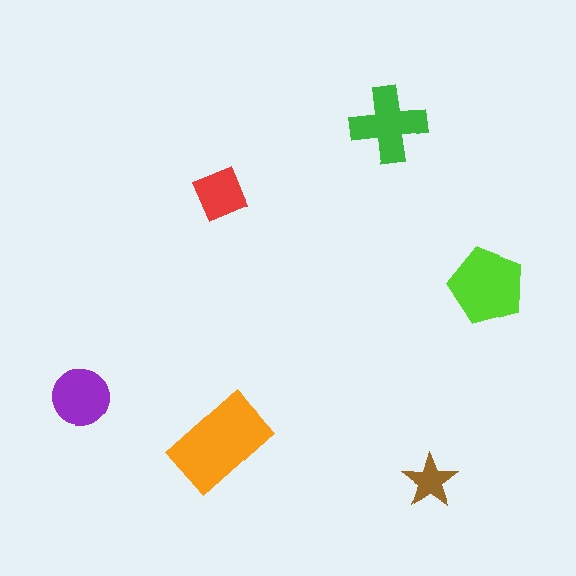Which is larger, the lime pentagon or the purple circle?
The lime pentagon.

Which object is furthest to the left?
The purple circle is leftmost.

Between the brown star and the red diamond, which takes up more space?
The red diamond.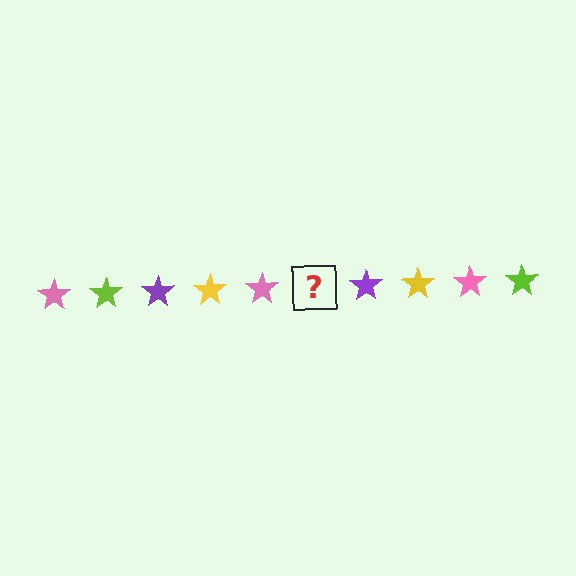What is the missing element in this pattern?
The missing element is a lime star.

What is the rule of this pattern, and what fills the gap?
The rule is that the pattern cycles through pink, lime, purple, yellow stars. The gap should be filled with a lime star.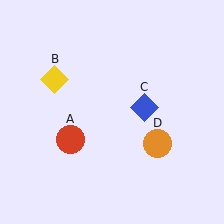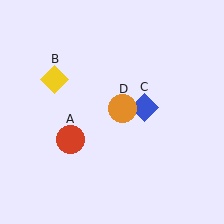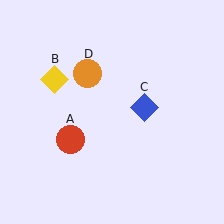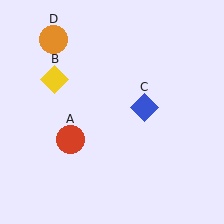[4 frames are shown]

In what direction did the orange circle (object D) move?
The orange circle (object D) moved up and to the left.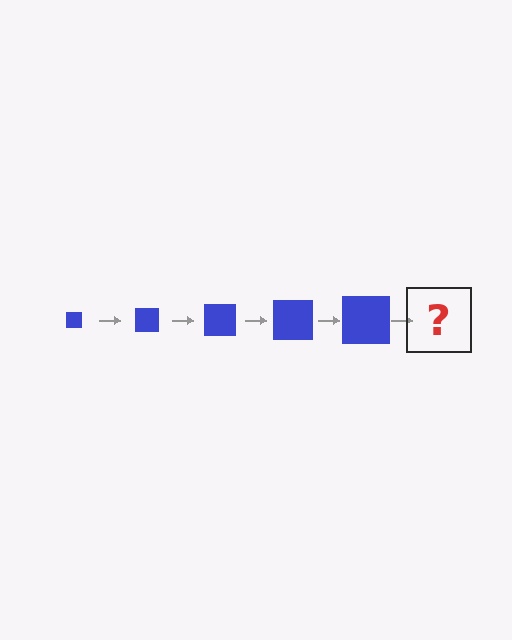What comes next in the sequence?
The next element should be a blue square, larger than the previous one.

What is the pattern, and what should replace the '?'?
The pattern is that the square gets progressively larger each step. The '?' should be a blue square, larger than the previous one.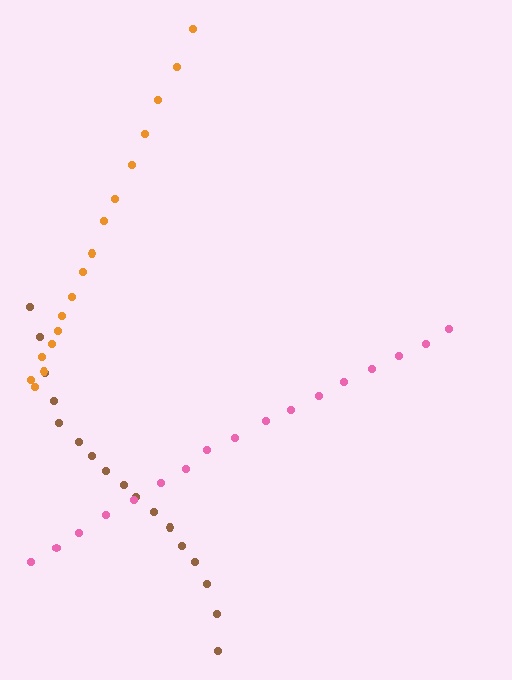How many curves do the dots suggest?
There are 3 distinct paths.